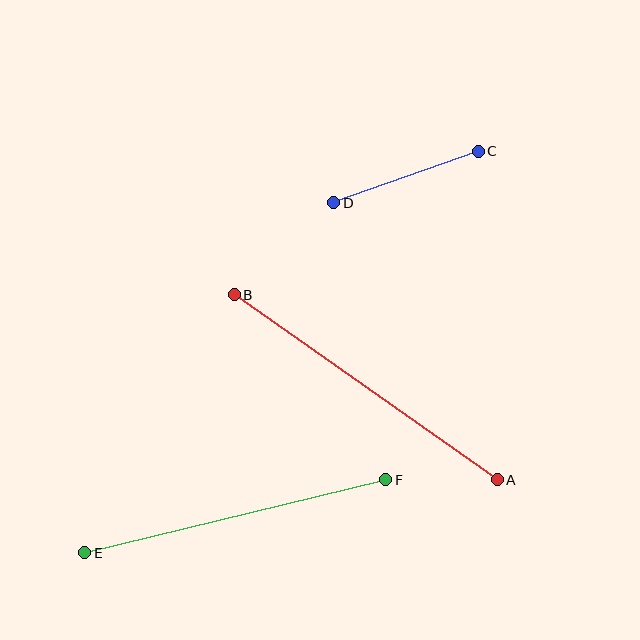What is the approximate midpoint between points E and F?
The midpoint is at approximately (235, 516) pixels.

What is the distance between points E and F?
The distance is approximately 310 pixels.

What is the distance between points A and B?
The distance is approximately 322 pixels.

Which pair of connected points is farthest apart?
Points A and B are farthest apart.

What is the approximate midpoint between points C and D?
The midpoint is at approximately (406, 177) pixels.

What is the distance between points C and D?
The distance is approximately 153 pixels.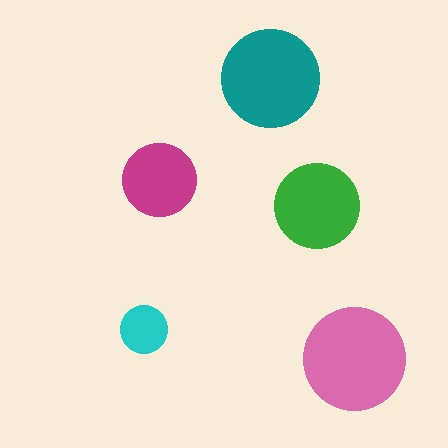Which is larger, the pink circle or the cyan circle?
The pink one.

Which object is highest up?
The teal circle is topmost.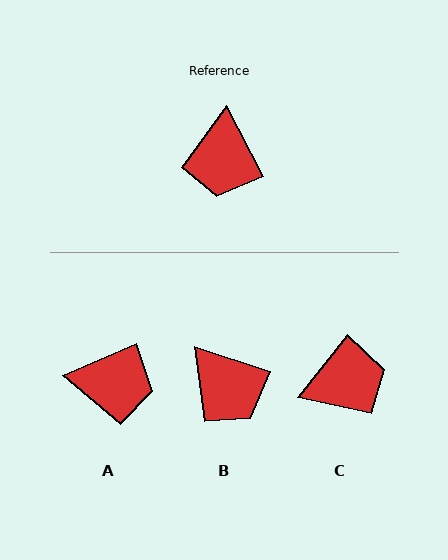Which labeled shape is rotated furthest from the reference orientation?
C, about 114 degrees away.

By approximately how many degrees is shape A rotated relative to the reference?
Approximately 86 degrees counter-clockwise.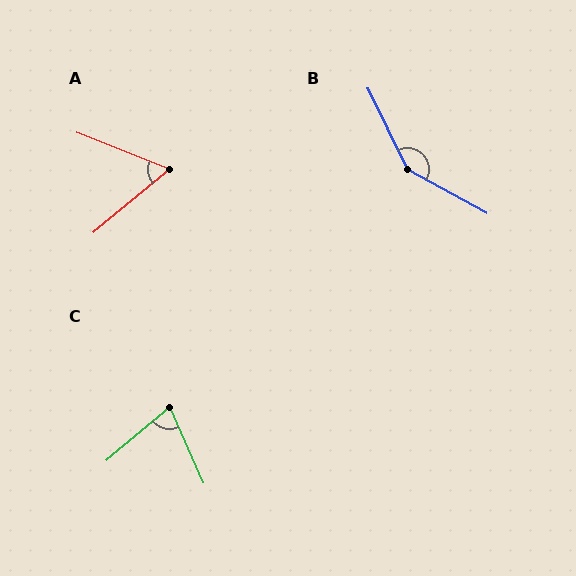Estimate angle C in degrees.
Approximately 74 degrees.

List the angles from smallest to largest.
A (61°), C (74°), B (145°).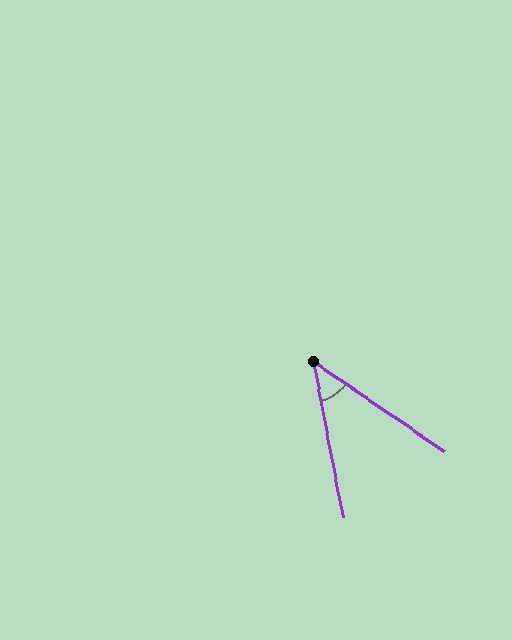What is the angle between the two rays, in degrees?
Approximately 45 degrees.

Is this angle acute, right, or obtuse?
It is acute.